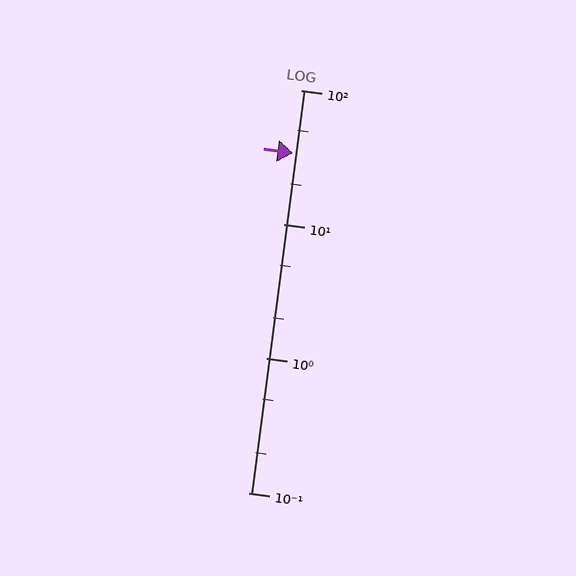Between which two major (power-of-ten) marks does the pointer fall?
The pointer is between 10 and 100.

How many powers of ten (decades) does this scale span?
The scale spans 3 decades, from 0.1 to 100.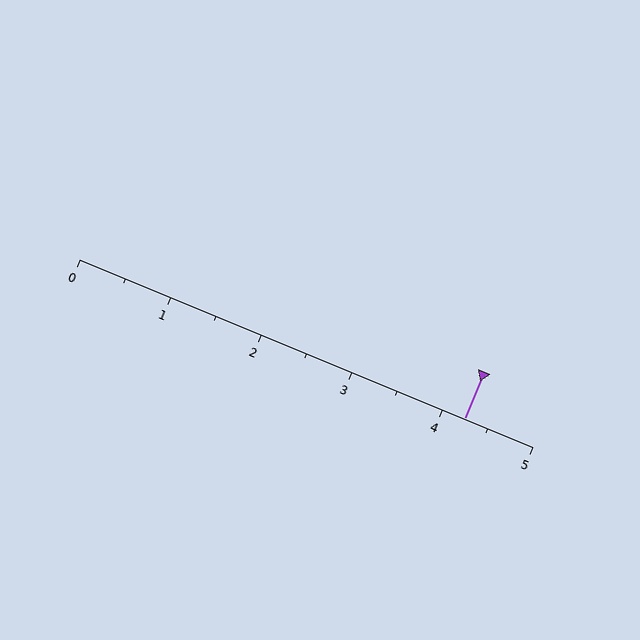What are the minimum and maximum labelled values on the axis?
The axis runs from 0 to 5.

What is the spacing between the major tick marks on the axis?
The major ticks are spaced 1 apart.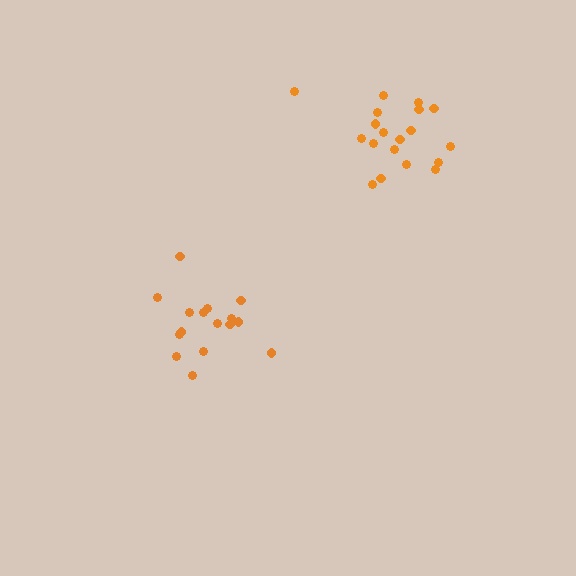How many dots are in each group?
Group 1: 16 dots, Group 2: 19 dots (35 total).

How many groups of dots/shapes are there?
There are 2 groups.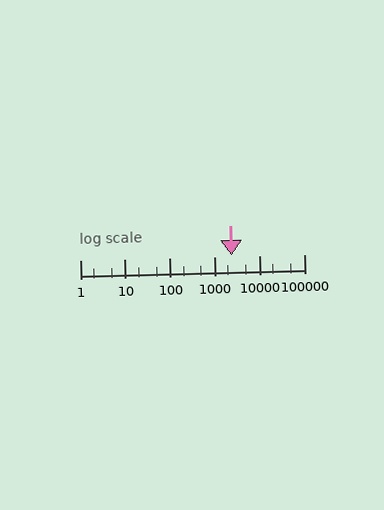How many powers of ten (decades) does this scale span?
The scale spans 5 decades, from 1 to 100000.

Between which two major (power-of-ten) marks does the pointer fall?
The pointer is between 1000 and 10000.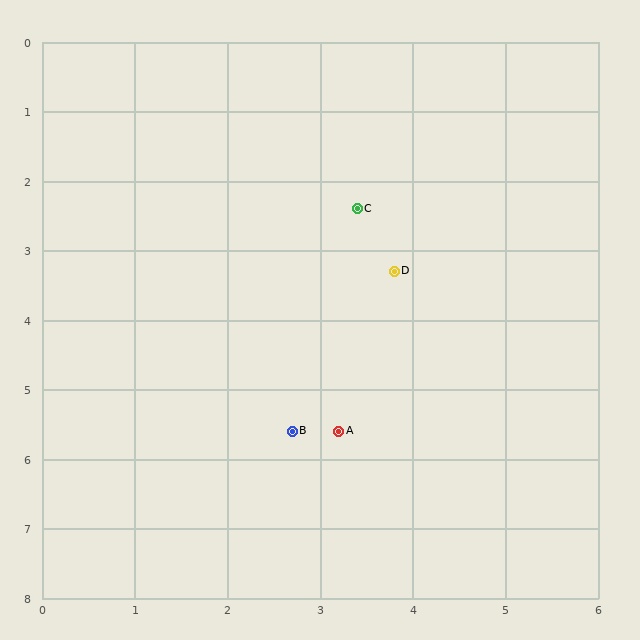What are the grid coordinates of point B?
Point B is at approximately (2.7, 5.6).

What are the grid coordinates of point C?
Point C is at approximately (3.4, 2.4).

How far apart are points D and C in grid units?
Points D and C are about 1.0 grid units apart.